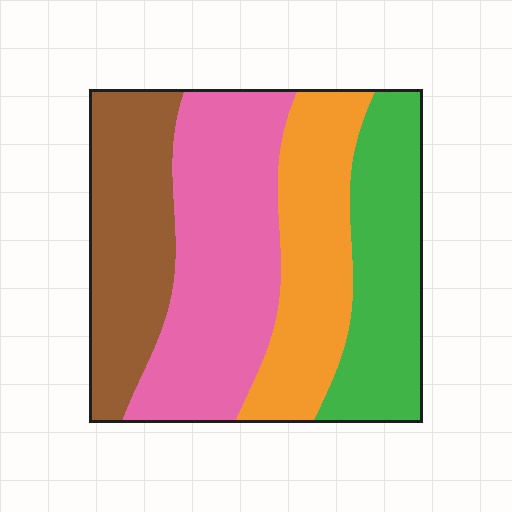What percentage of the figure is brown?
Brown covers about 25% of the figure.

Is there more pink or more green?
Pink.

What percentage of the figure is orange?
Orange covers roughly 20% of the figure.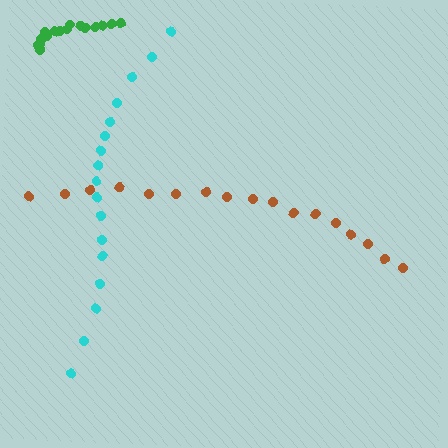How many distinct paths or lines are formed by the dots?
There are 3 distinct paths.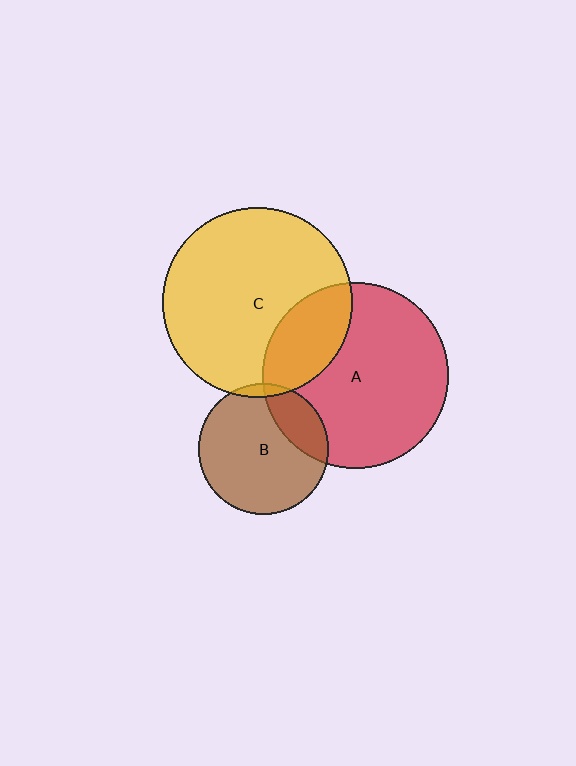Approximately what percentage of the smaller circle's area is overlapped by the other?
Approximately 25%.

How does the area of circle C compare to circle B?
Approximately 2.1 times.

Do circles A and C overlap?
Yes.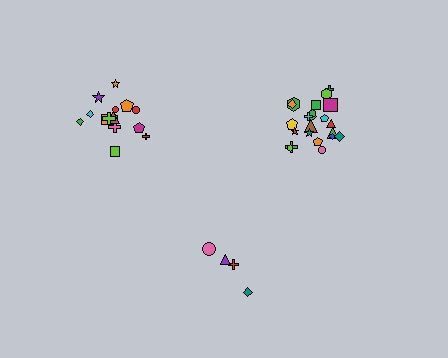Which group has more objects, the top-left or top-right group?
The top-right group.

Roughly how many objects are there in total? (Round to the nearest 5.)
Roughly 40 objects in total.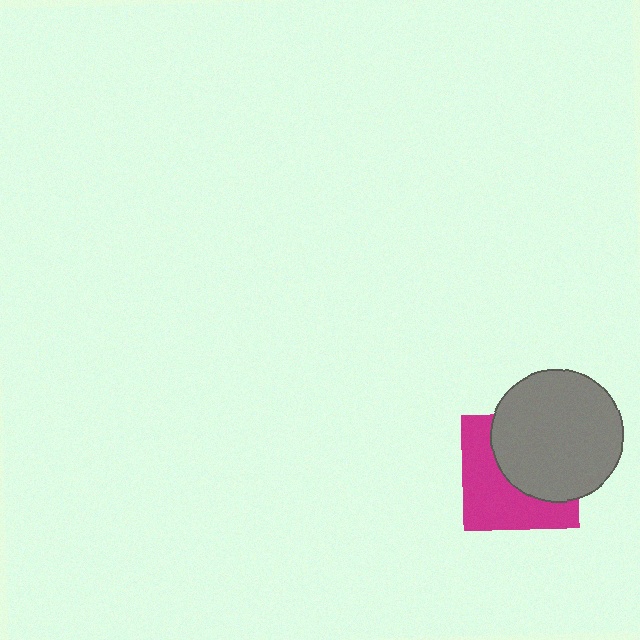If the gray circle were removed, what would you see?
You would see the complete magenta square.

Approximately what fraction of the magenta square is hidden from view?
Roughly 50% of the magenta square is hidden behind the gray circle.